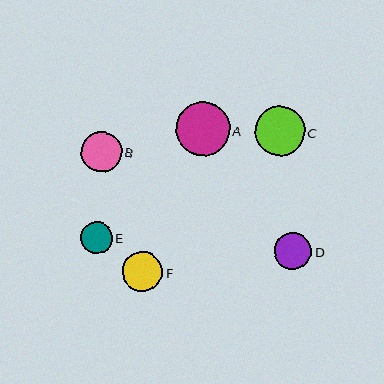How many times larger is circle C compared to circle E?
Circle C is approximately 1.6 times the size of circle E.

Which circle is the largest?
Circle A is the largest with a size of approximately 54 pixels.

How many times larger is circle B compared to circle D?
Circle B is approximately 1.1 times the size of circle D.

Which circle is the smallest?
Circle E is the smallest with a size of approximately 32 pixels.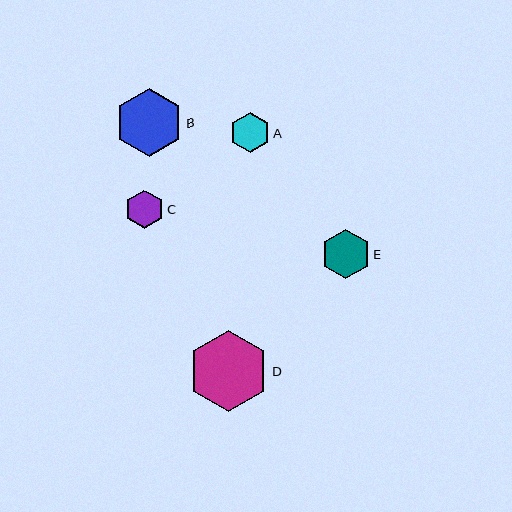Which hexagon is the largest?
Hexagon D is the largest with a size of approximately 81 pixels.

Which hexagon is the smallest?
Hexagon C is the smallest with a size of approximately 38 pixels.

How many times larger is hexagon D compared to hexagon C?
Hexagon D is approximately 2.1 times the size of hexagon C.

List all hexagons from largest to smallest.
From largest to smallest: D, B, E, A, C.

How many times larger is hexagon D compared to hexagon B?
Hexagon D is approximately 1.2 times the size of hexagon B.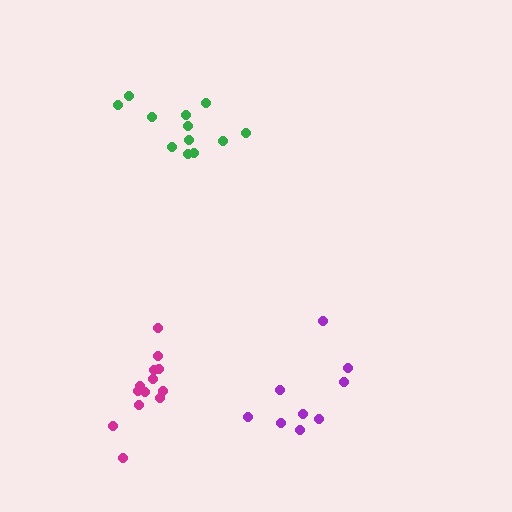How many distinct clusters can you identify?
There are 3 distinct clusters.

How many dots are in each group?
Group 1: 9 dots, Group 2: 13 dots, Group 3: 12 dots (34 total).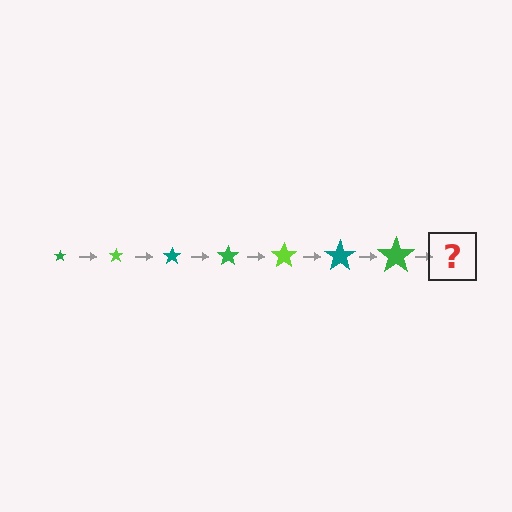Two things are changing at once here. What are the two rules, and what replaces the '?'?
The two rules are that the star grows larger each step and the color cycles through green, lime, and teal. The '?' should be a lime star, larger than the previous one.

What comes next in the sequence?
The next element should be a lime star, larger than the previous one.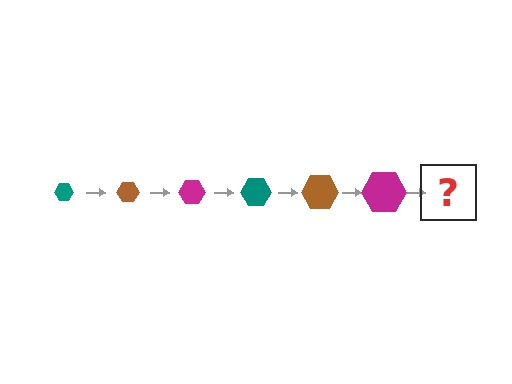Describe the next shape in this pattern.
It should be a teal hexagon, larger than the previous one.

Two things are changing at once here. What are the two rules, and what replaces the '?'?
The two rules are that the hexagon grows larger each step and the color cycles through teal, brown, and magenta. The '?' should be a teal hexagon, larger than the previous one.